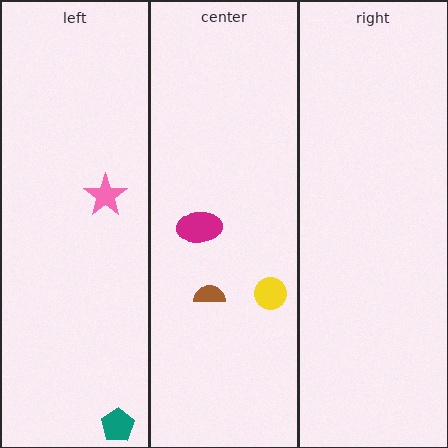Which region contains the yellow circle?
The center region.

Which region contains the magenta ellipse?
The center region.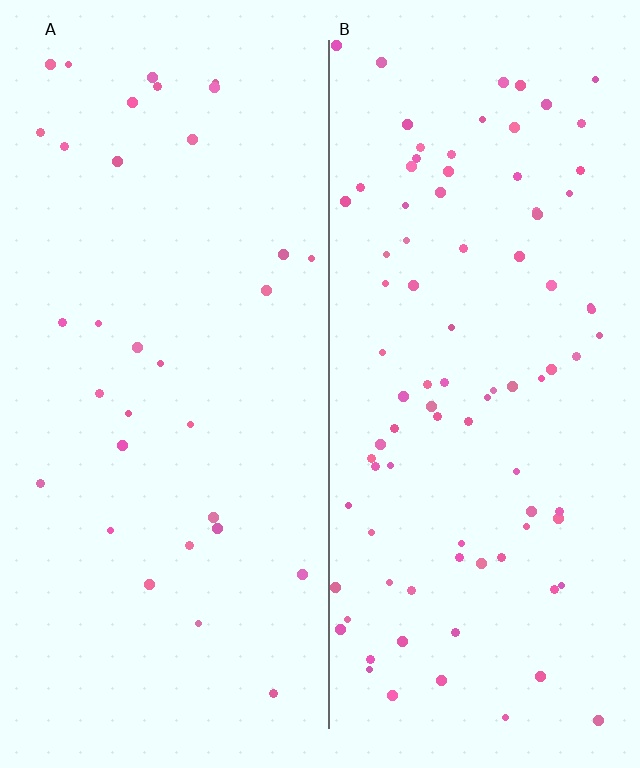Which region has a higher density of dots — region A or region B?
B (the right).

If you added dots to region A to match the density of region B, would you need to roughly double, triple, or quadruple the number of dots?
Approximately triple.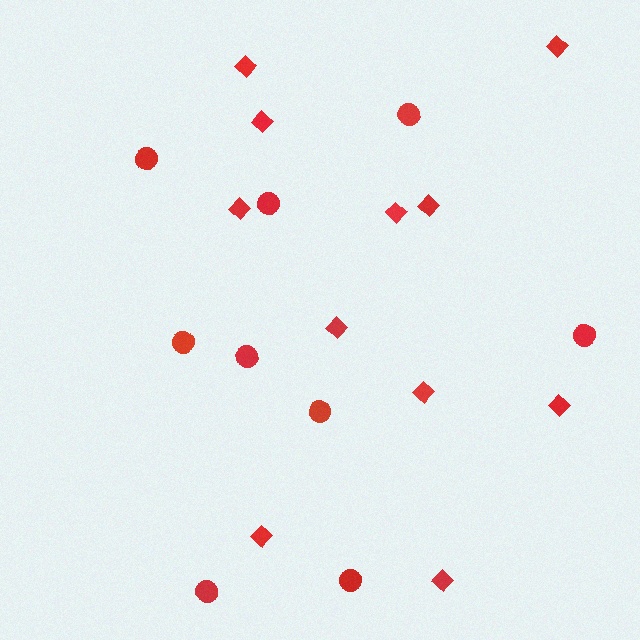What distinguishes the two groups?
There are 2 groups: one group of circles (9) and one group of diamonds (11).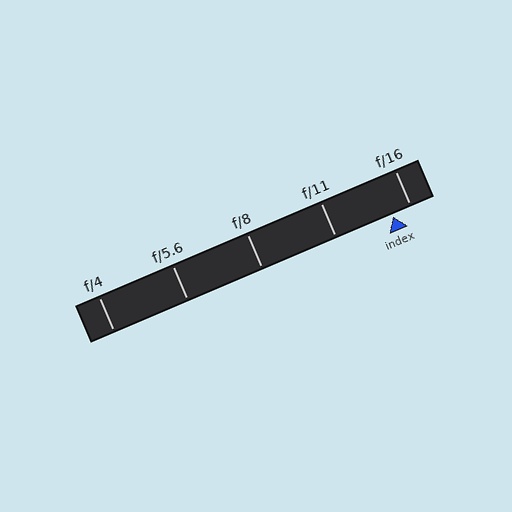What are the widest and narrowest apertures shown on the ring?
The widest aperture shown is f/4 and the narrowest is f/16.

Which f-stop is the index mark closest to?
The index mark is closest to f/16.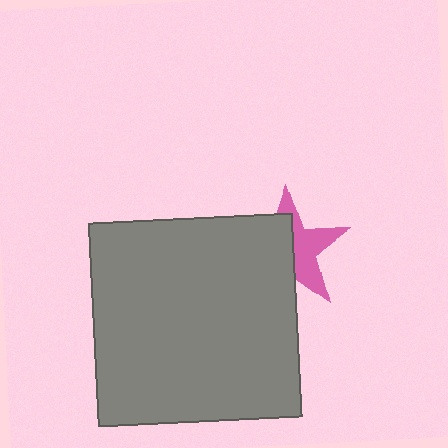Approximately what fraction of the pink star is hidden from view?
Roughly 54% of the pink star is hidden behind the gray square.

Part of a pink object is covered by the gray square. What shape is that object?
It is a star.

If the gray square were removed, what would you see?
You would see the complete pink star.